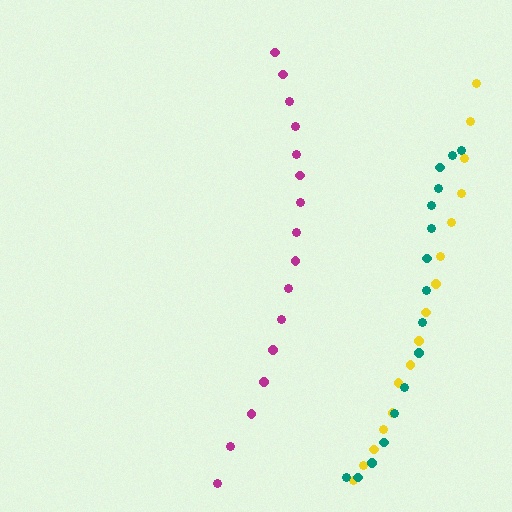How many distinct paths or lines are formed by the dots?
There are 3 distinct paths.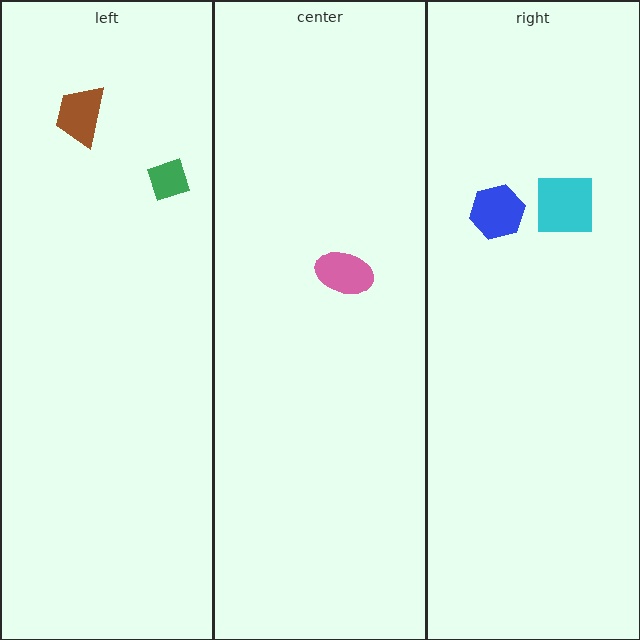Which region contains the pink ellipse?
The center region.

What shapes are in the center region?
The pink ellipse.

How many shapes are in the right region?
2.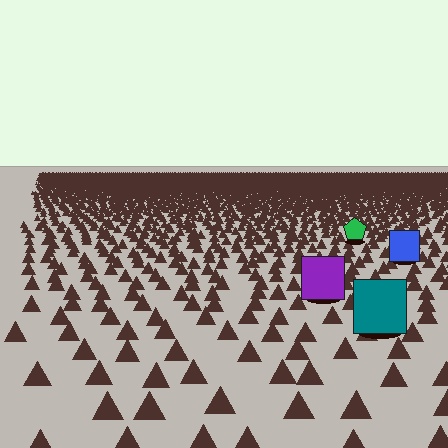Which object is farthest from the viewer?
The green pentagon is farthest from the viewer. It appears smaller and the ground texture around it is denser.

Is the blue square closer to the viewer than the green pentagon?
Yes. The blue square is closer — you can tell from the texture gradient: the ground texture is coarser near it.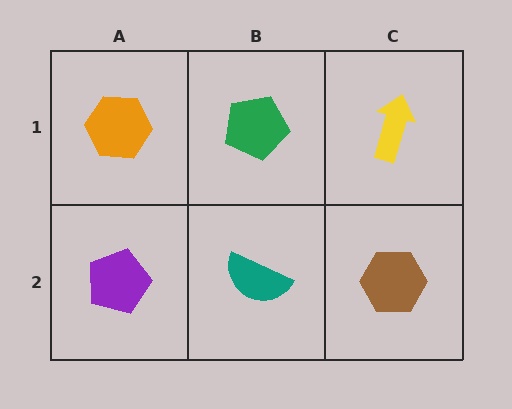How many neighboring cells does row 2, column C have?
2.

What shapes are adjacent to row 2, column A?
An orange hexagon (row 1, column A), a teal semicircle (row 2, column B).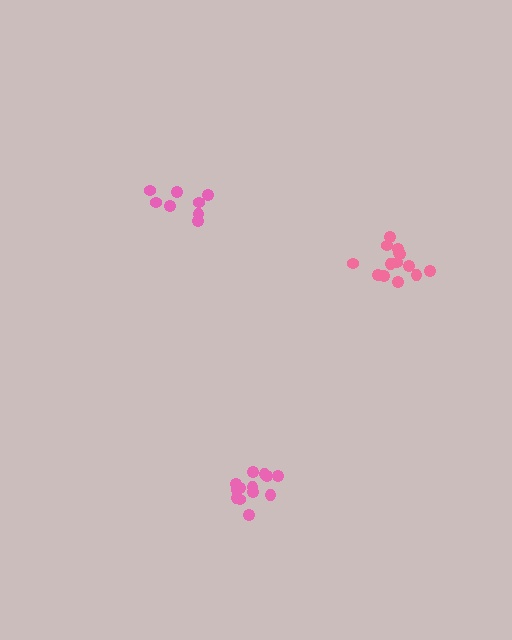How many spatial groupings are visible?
There are 3 spatial groupings.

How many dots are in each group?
Group 1: 13 dots, Group 2: 8 dots, Group 3: 14 dots (35 total).